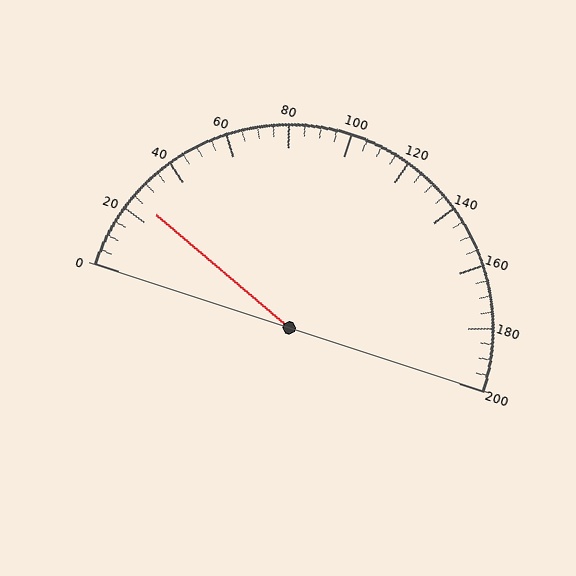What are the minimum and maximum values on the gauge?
The gauge ranges from 0 to 200.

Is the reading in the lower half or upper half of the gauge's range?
The reading is in the lower half of the range (0 to 200).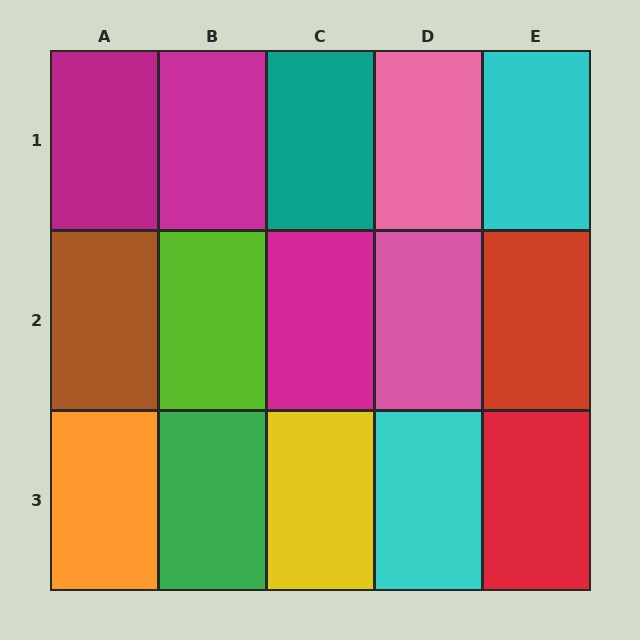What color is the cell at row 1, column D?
Pink.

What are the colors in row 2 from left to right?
Brown, lime, magenta, pink, red.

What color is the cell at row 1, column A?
Magenta.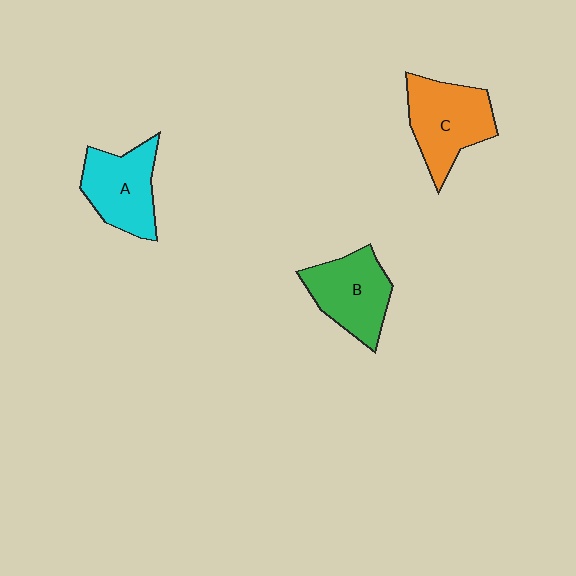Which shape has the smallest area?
Shape A (cyan).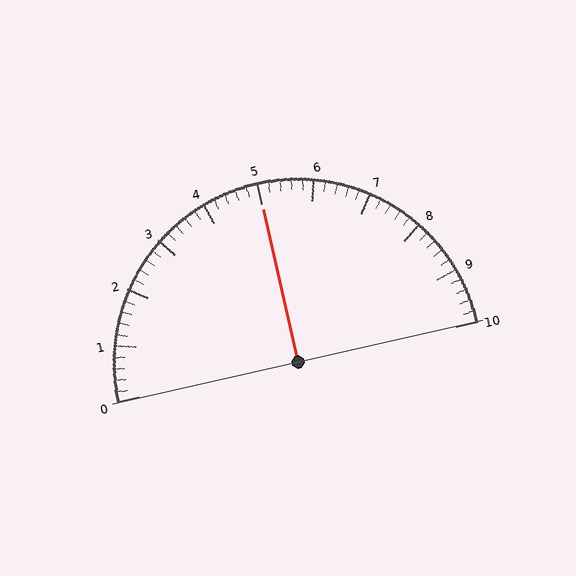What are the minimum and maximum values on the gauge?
The gauge ranges from 0 to 10.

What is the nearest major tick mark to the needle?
The nearest major tick mark is 5.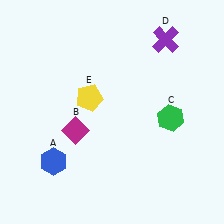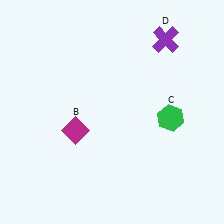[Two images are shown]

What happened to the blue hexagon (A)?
The blue hexagon (A) was removed in Image 2. It was in the bottom-left area of Image 1.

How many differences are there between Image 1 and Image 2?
There are 2 differences between the two images.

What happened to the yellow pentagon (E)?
The yellow pentagon (E) was removed in Image 2. It was in the top-left area of Image 1.